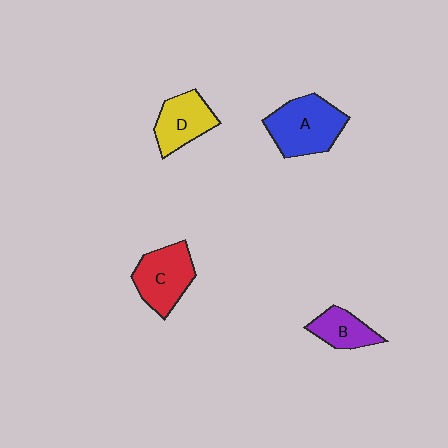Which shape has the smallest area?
Shape B (purple).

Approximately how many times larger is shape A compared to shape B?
Approximately 1.8 times.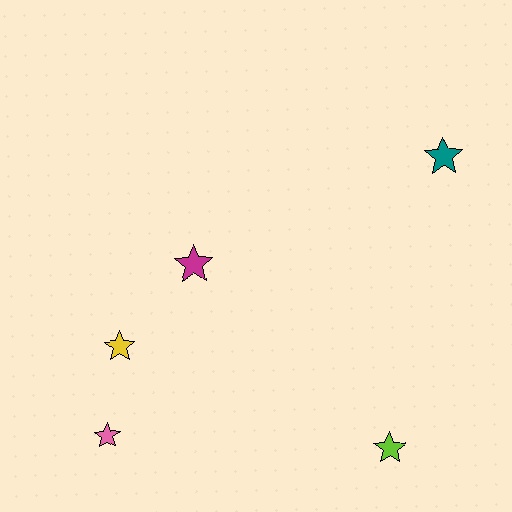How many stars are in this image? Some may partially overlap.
There are 5 stars.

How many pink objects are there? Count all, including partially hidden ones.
There is 1 pink object.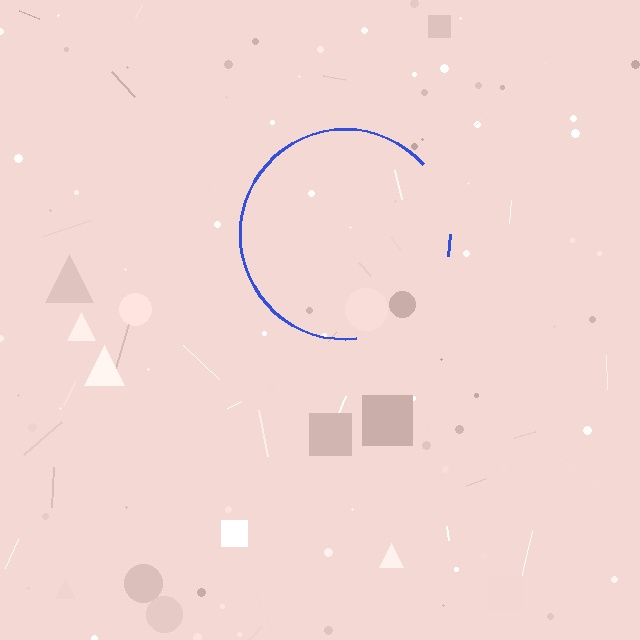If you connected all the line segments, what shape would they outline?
They would outline a circle.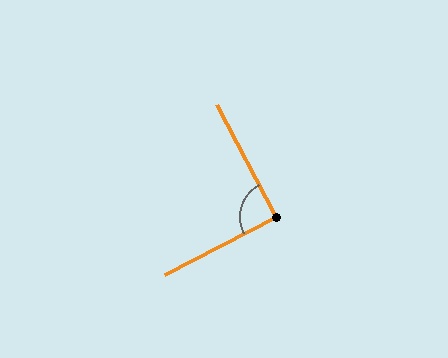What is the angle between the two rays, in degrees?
Approximately 90 degrees.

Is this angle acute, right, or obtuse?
It is approximately a right angle.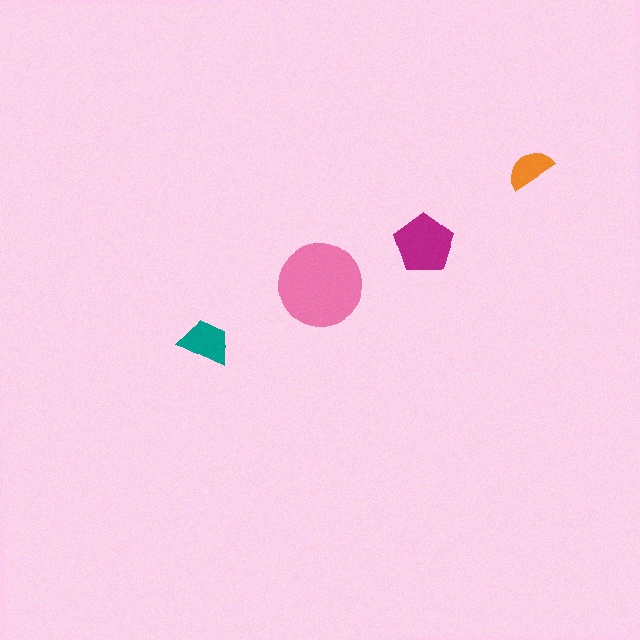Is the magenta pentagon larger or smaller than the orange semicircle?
Larger.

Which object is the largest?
The pink circle.